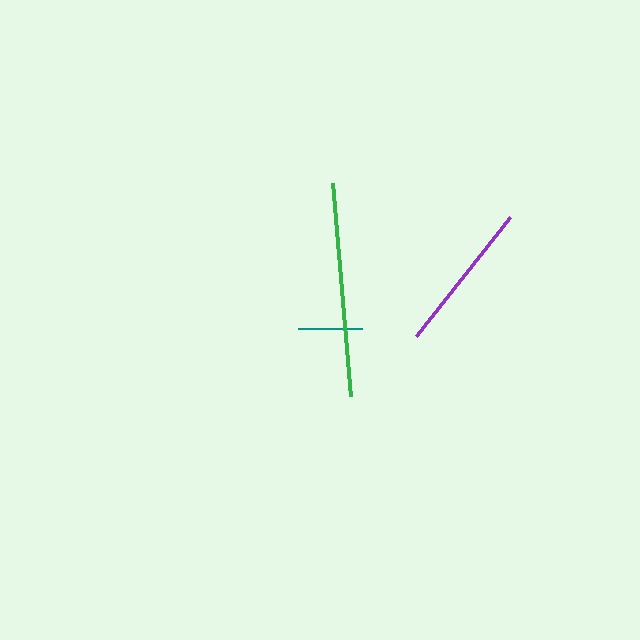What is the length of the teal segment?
The teal segment is approximately 63 pixels long.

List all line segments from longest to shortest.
From longest to shortest: green, purple, teal.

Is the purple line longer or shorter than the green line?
The green line is longer than the purple line.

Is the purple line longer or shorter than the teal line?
The purple line is longer than the teal line.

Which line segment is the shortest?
The teal line is the shortest at approximately 63 pixels.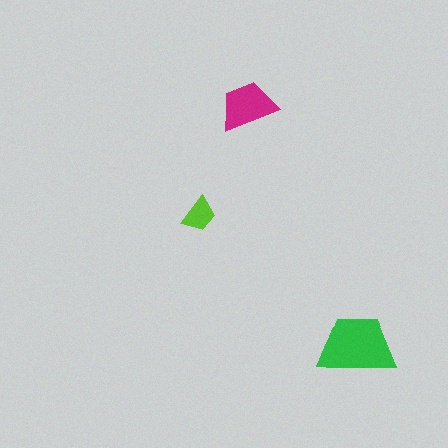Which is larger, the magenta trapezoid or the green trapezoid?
The green one.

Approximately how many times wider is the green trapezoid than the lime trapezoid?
About 2 times wider.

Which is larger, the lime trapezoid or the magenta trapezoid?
The magenta one.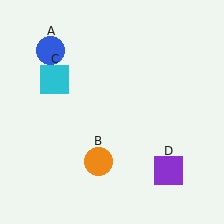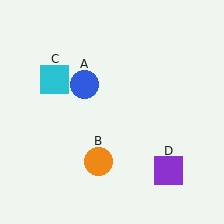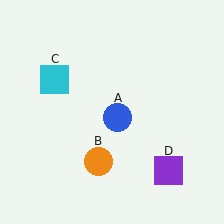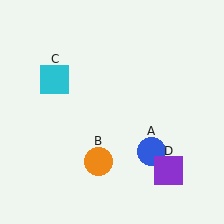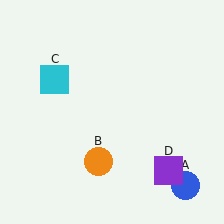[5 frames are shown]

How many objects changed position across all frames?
1 object changed position: blue circle (object A).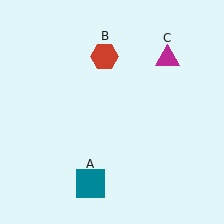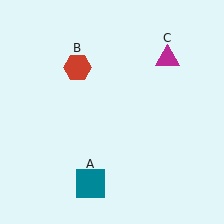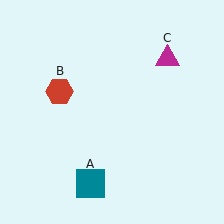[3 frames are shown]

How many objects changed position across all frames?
1 object changed position: red hexagon (object B).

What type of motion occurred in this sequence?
The red hexagon (object B) rotated counterclockwise around the center of the scene.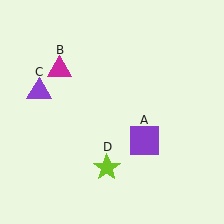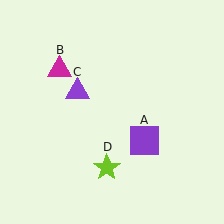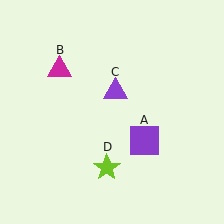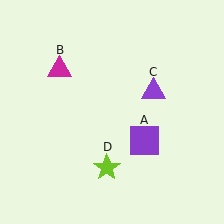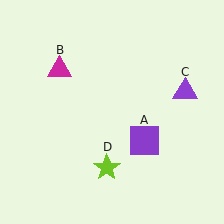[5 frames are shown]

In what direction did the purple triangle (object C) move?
The purple triangle (object C) moved right.